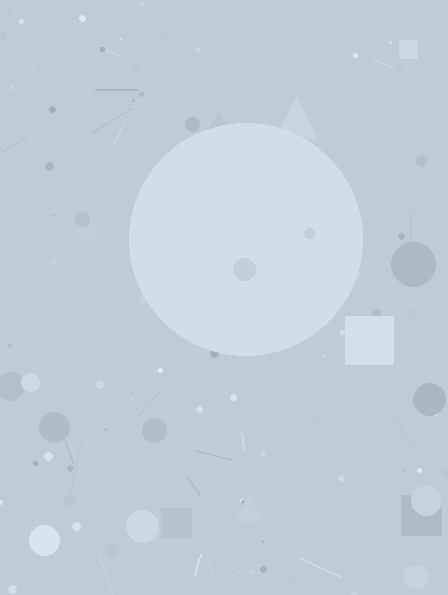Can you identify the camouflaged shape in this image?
The camouflaged shape is a circle.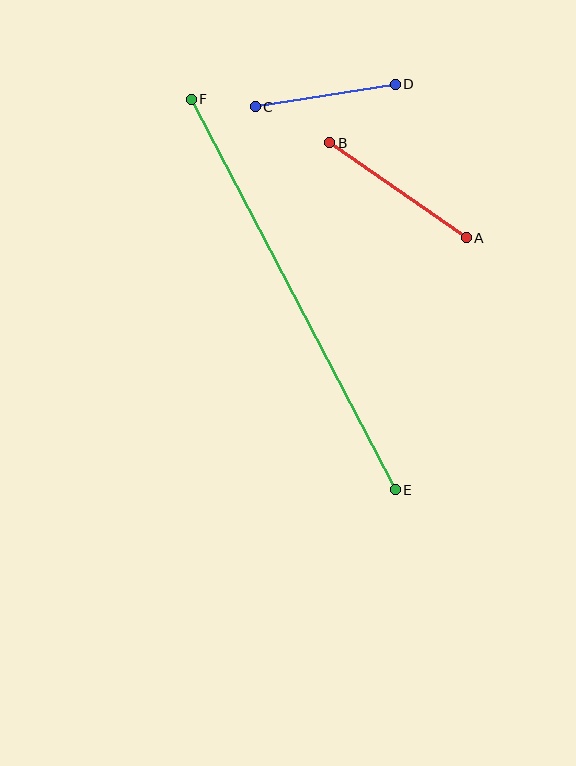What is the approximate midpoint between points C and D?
The midpoint is at approximately (325, 96) pixels.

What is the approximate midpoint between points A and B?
The midpoint is at approximately (398, 190) pixels.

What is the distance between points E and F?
The distance is approximately 441 pixels.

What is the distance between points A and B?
The distance is approximately 166 pixels.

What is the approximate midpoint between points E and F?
The midpoint is at approximately (293, 294) pixels.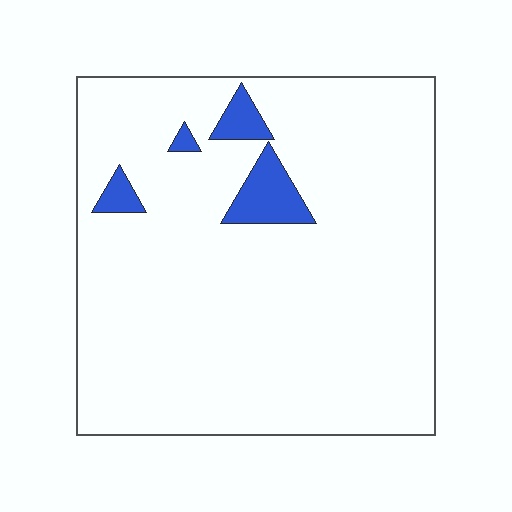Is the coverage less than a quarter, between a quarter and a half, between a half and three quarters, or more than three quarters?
Less than a quarter.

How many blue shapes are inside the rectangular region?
4.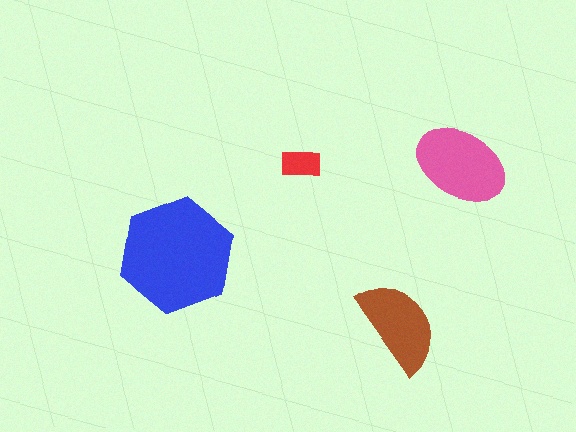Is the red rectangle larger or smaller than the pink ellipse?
Smaller.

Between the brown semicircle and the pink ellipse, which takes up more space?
The pink ellipse.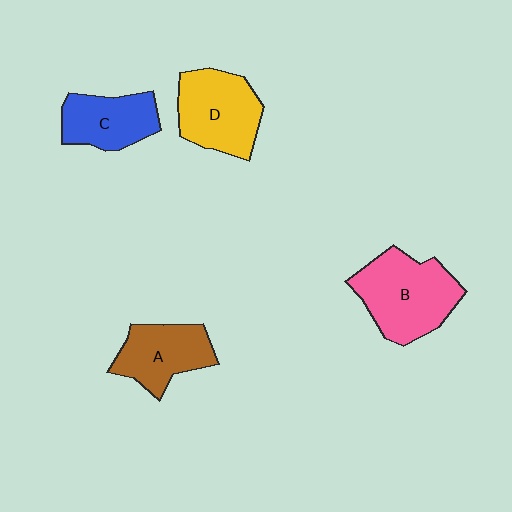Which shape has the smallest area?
Shape C (blue).